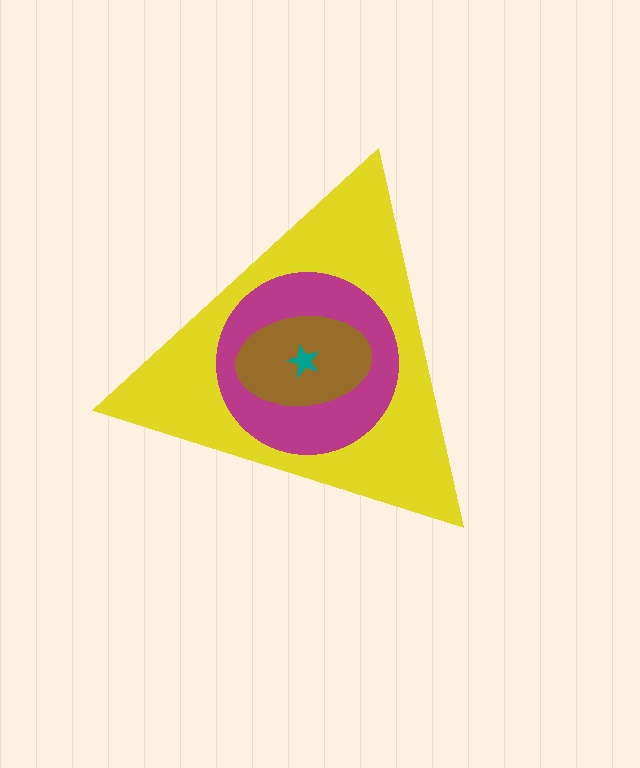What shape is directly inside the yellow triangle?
The magenta circle.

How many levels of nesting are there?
4.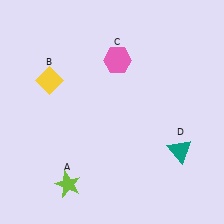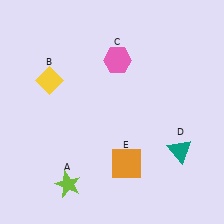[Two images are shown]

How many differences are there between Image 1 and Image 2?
There is 1 difference between the two images.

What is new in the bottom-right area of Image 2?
An orange square (E) was added in the bottom-right area of Image 2.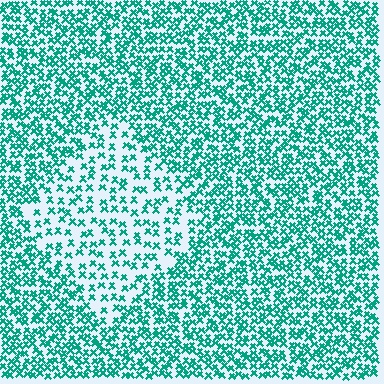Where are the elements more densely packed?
The elements are more densely packed outside the diamond boundary.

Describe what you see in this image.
The image contains small teal elements arranged at two different densities. A diamond-shaped region is visible where the elements are less densely packed than the surrounding area.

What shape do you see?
I see a diamond.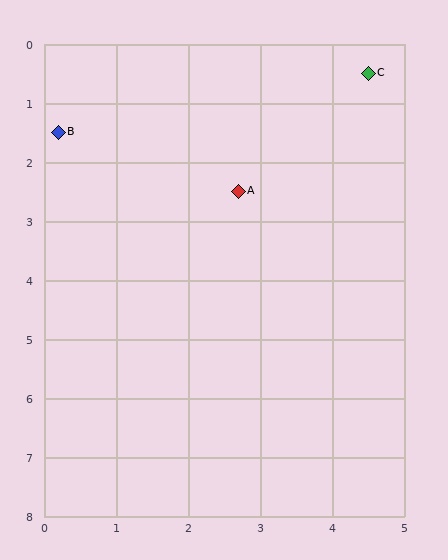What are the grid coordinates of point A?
Point A is at approximately (2.7, 2.5).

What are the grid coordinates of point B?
Point B is at approximately (0.2, 1.5).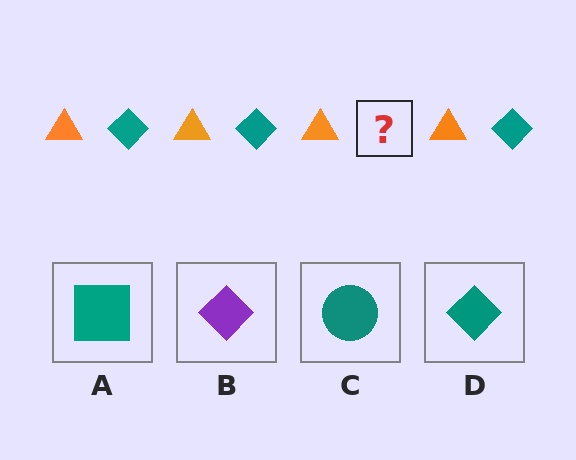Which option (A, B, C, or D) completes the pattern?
D.